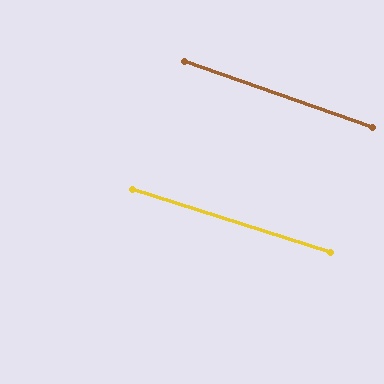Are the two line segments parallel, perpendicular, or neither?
Parallel — their directions differ by only 1.7°.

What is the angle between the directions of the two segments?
Approximately 2 degrees.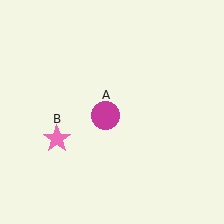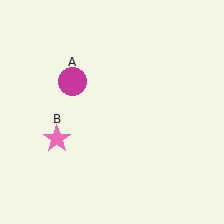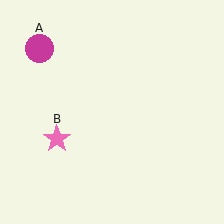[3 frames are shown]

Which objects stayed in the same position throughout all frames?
Pink star (object B) remained stationary.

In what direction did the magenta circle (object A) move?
The magenta circle (object A) moved up and to the left.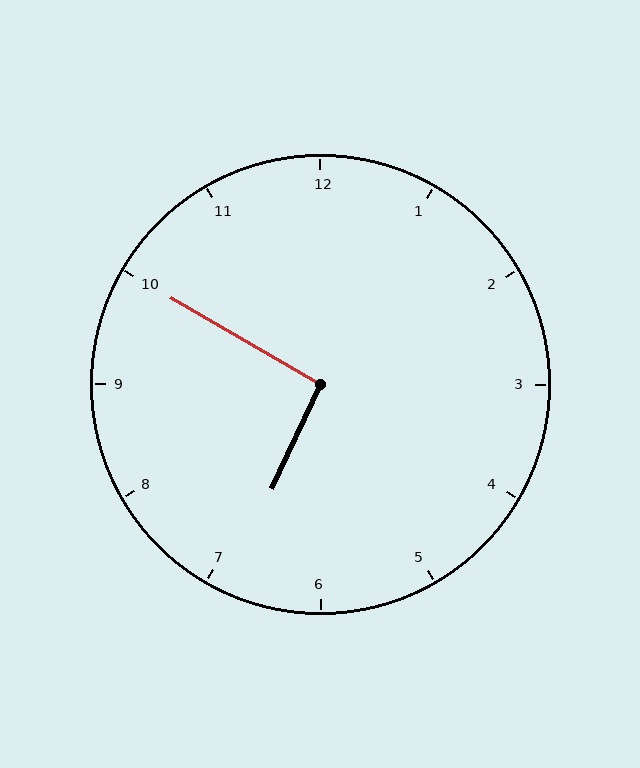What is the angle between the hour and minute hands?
Approximately 95 degrees.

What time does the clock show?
6:50.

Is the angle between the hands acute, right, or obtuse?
It is right.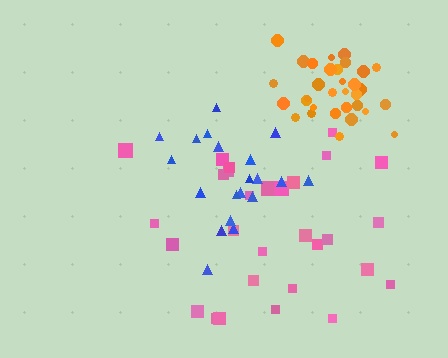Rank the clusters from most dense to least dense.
orange, blue, pink.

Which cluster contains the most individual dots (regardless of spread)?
Orange (32).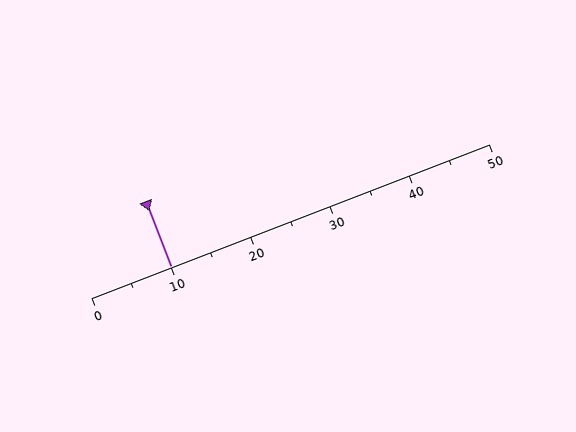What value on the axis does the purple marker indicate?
The marker indicates approximately 10.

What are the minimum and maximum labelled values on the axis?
The axis runs from 0 to 50.